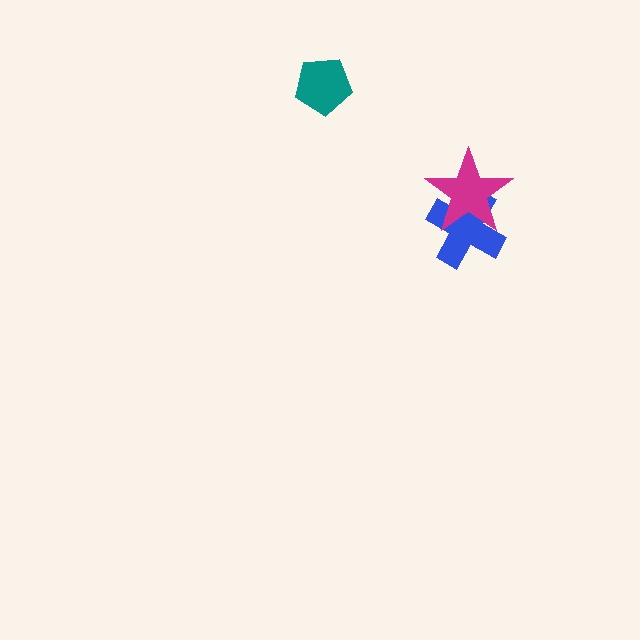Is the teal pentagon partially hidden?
No, no other shape covers it.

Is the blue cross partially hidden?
Yes, it is partially covered by another shape.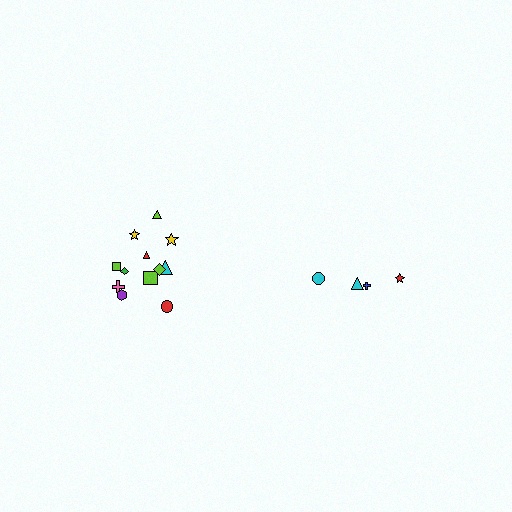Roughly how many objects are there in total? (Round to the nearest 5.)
Roughly 15 objects in total.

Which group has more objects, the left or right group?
The left group.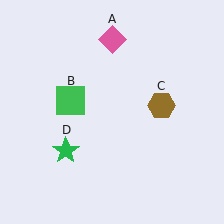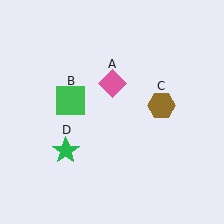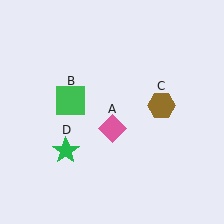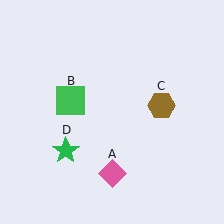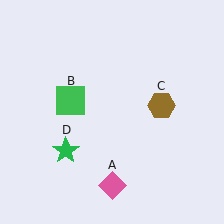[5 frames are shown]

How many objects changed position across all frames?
1 object changed position: pink diamond (object A).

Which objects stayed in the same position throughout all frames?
Green square (object B) and brown hexagon (object C) and green star (object D) remained stationary.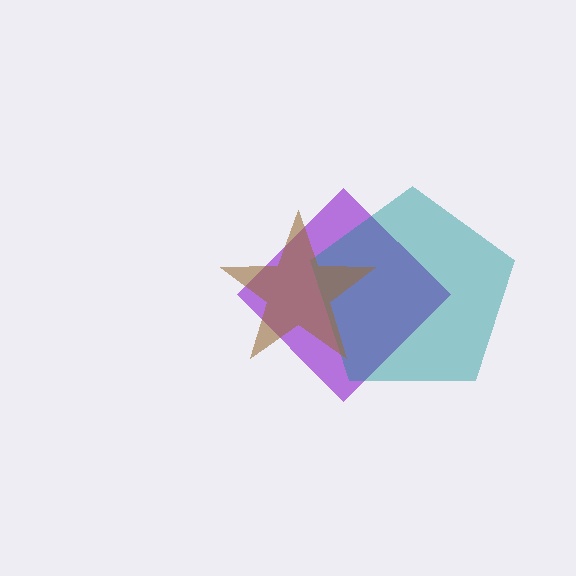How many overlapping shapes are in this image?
There are 3 overlapping shapes in the image.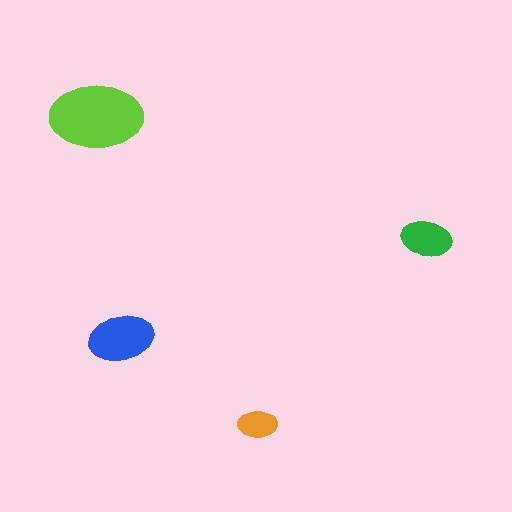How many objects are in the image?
There are 4 objects in the image.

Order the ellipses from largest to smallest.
the lime one, the blue one, the green one, the orange one.